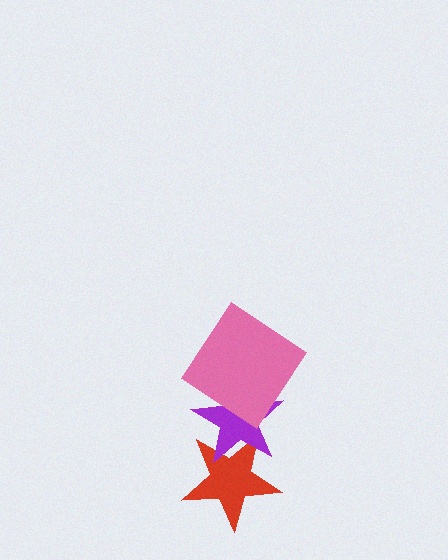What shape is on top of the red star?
The purple star is on top of the red star.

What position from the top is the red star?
The red star is 3rd from the top.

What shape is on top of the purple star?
The pink diamond is on top of the purple star.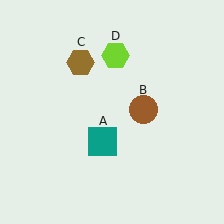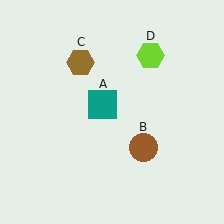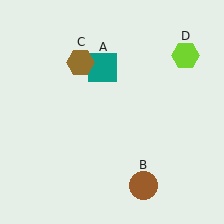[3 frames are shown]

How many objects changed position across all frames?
3 objects changed position: teal square (object A), brown circle (object B), lime hexagon (object D).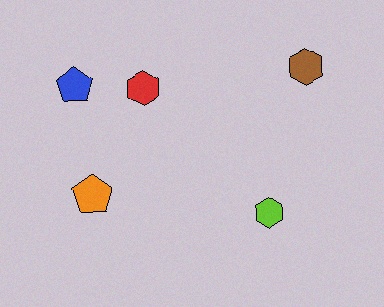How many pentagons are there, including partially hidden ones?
There are 2 pentagons.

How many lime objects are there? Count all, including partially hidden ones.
There is 1 lime object.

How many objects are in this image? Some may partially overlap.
There are 5 objects.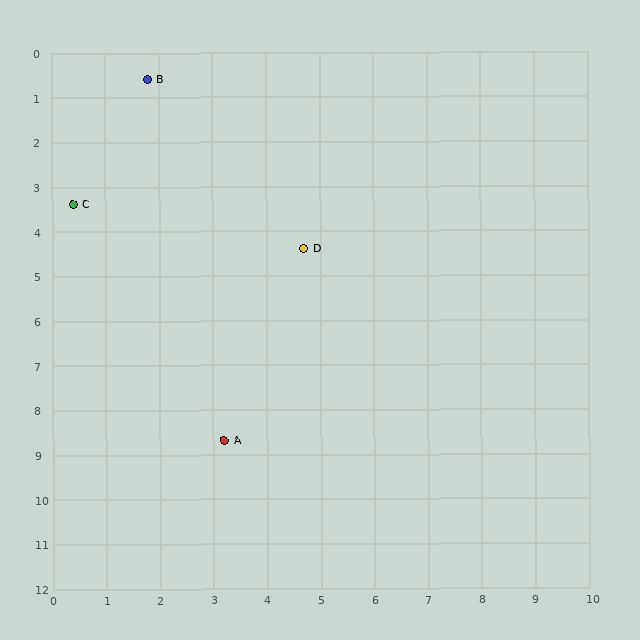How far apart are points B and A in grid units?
Points B and A are about 8.2 grid units apart.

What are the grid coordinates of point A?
Point A is at approximately (3.2, 8.7).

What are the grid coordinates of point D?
Point D is at approximately (4.7, 4.4).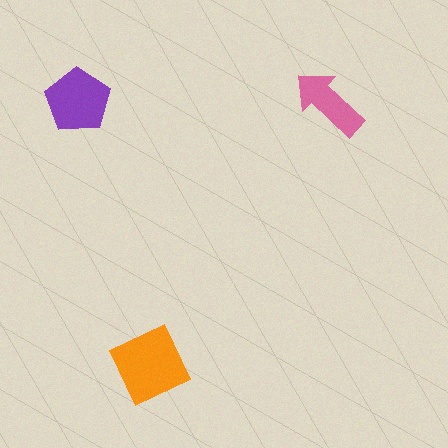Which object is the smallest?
The pink arrow.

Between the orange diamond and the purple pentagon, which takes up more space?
The orange diamond.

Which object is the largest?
The orange diamond.